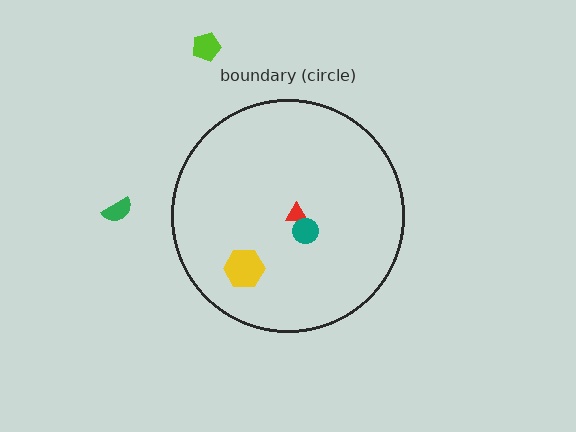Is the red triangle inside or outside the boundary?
Inside.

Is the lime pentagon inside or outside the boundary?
Outside.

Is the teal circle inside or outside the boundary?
Inside.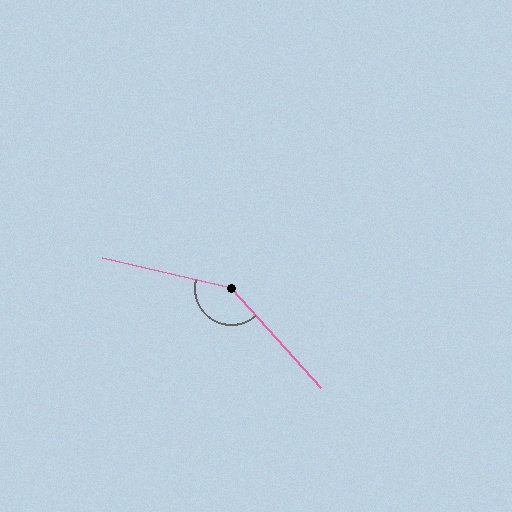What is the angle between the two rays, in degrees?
Approximately 145 degrees.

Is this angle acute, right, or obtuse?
It is obtuse.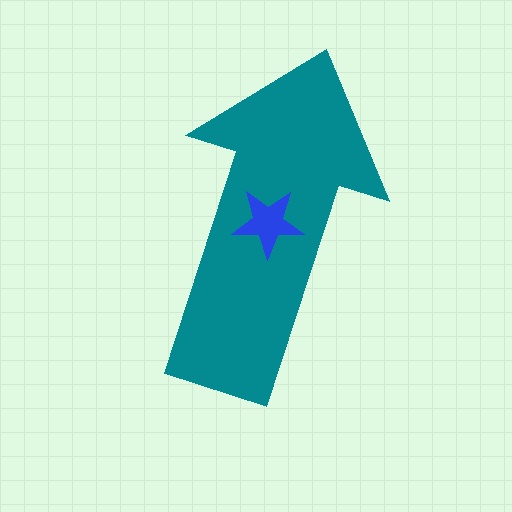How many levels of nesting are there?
2.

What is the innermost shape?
The blue star.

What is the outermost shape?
The teal arrow.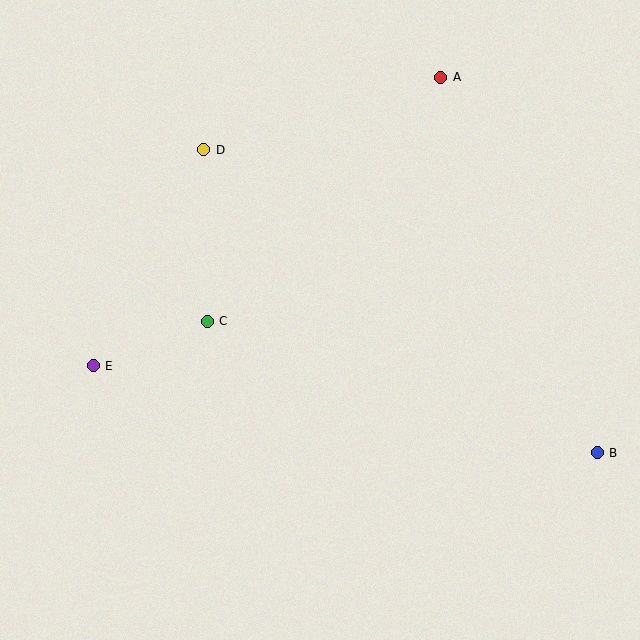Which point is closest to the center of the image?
Point C at (207, 321) is closest to the center.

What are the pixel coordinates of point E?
Point E is at (93, 366).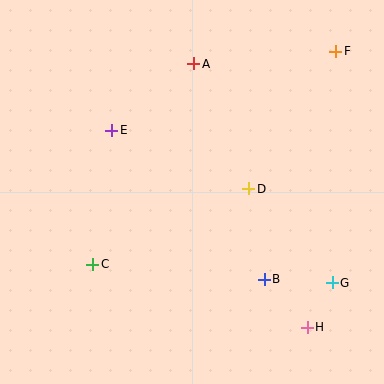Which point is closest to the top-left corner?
Point E is closest to the top-left corner.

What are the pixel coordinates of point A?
Point A is at (194, 64).